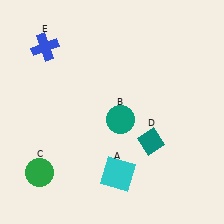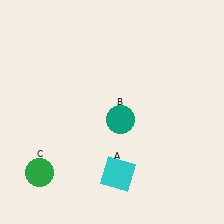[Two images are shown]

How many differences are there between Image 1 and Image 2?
There are 2 differences between the two images.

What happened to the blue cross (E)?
The blue cross (E) was removed in Image 2. It was in the top-left area of Image 1.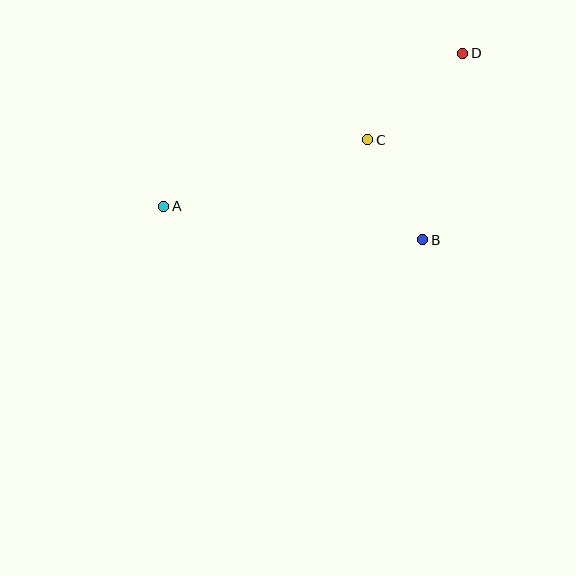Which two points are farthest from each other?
Points A and D are farthest from each other.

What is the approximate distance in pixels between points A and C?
The distance between A and C is approximately 215 pixels.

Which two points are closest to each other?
Points B and C are closest to each other.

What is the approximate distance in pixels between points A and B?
The distance between A and B is approximately 261 pixels.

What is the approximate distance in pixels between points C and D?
The distance between C and D is approximately 128 pixels.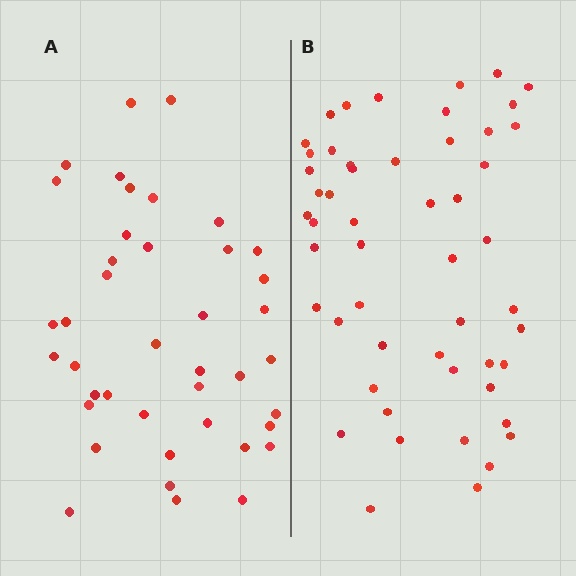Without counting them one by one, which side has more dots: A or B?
Region B (the right region) has more dots.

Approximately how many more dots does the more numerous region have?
Region B has roughly 12 or so more dots than region A.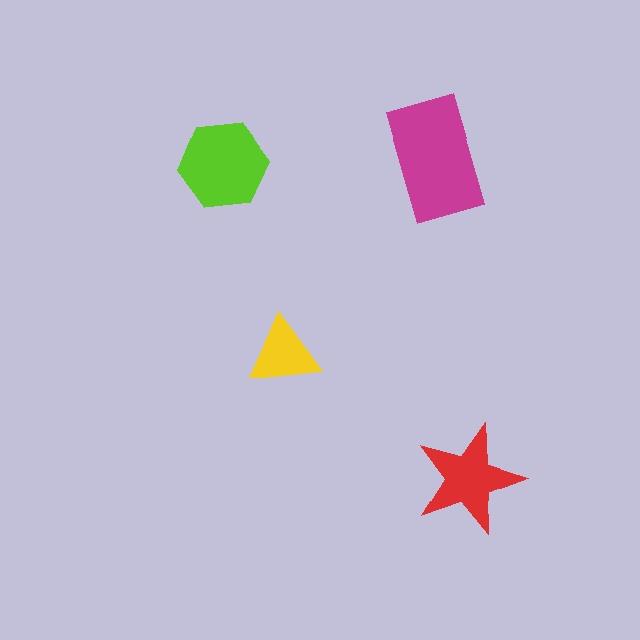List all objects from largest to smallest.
The magenta rectangle, the lime hexagon, the red star, the yellow triangle.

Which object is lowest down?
The red star is bottommost.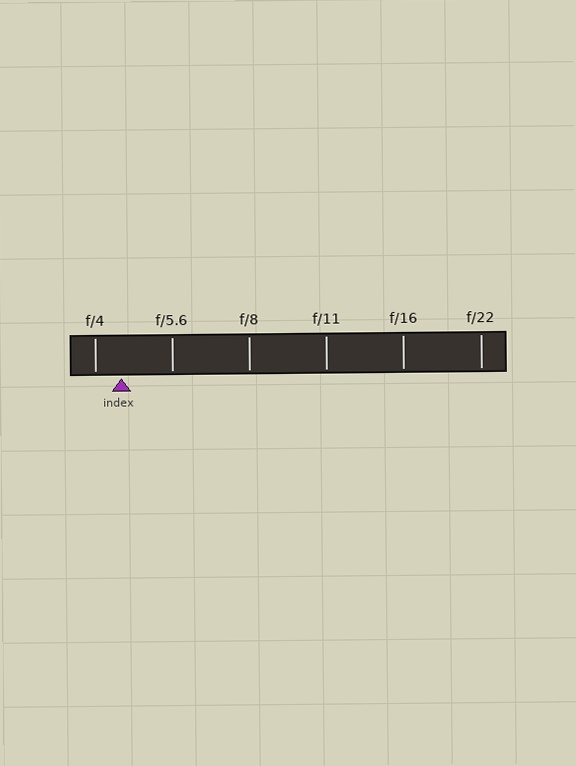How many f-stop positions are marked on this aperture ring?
There are 6 f-stop positions marked.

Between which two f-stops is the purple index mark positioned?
The index mark is between f/4 and f/5.6.